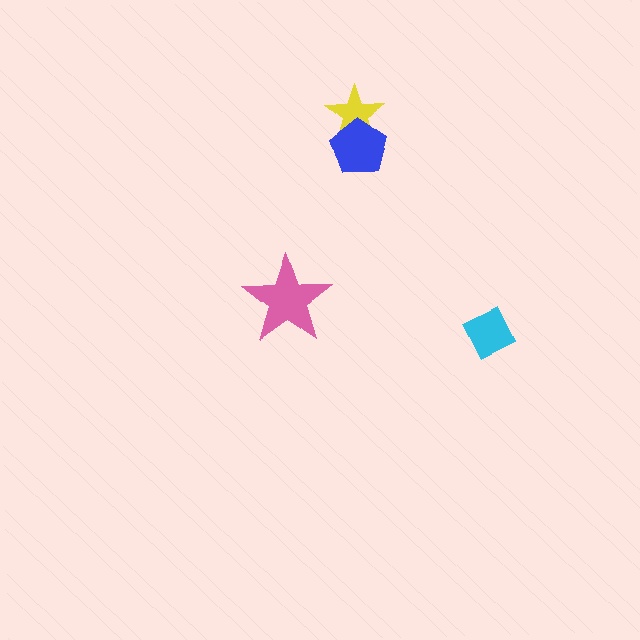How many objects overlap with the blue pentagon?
1 object overlaps with the blue pentagon.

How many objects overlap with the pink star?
0 objects overlap with the pink star.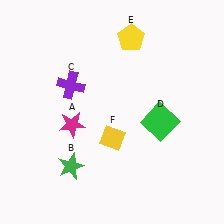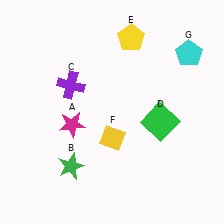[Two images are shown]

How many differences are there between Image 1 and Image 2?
There is 1 difference between the two images.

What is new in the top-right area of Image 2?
A cyan pentagon (G) was added in the top-right area of Image 2.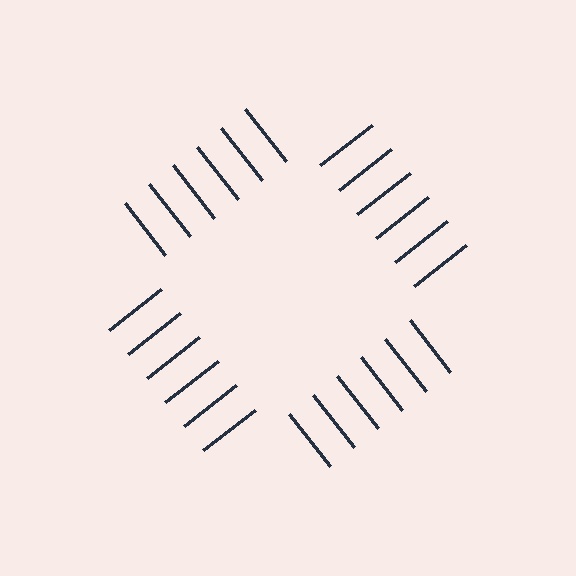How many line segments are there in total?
24 — 6 along each of the 4 edges.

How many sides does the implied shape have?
4 sides — the line-ends trace a square.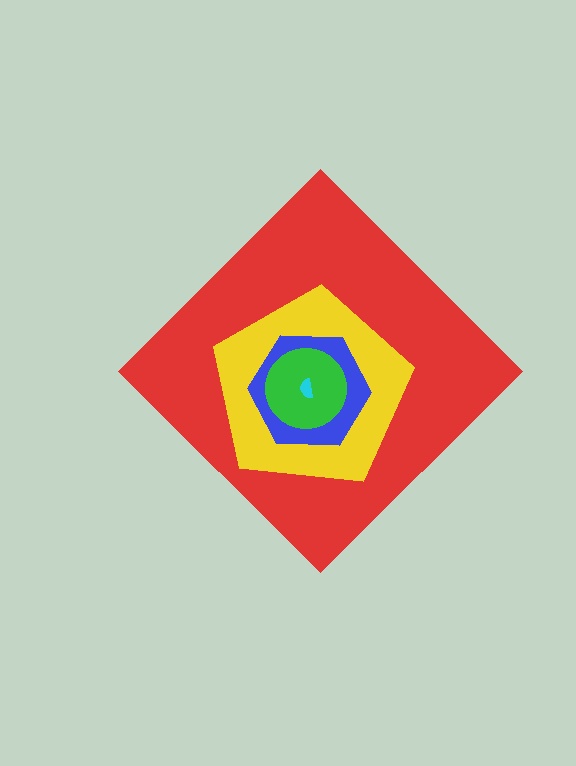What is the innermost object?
The cyan semicircle.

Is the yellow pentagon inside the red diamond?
Yes.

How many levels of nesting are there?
5.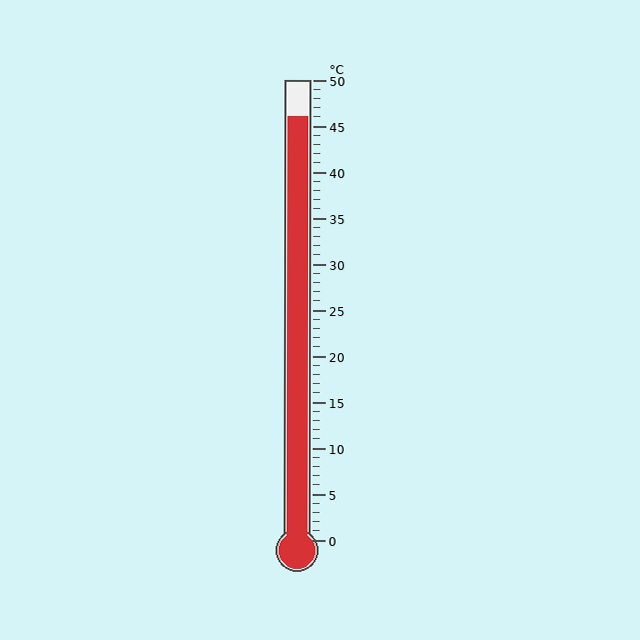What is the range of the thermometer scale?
The thermometer scale ranges from 0°C to 50°C.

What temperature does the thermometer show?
The thermometer shows approximately 46°C.